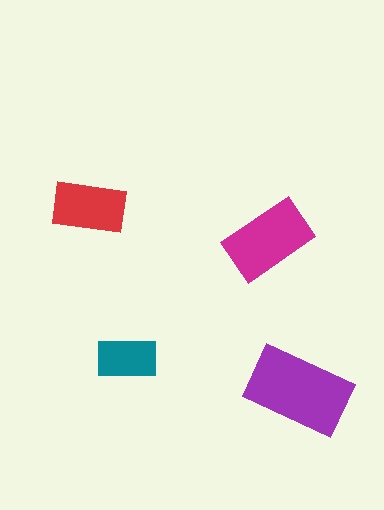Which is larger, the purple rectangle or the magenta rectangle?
The purple one.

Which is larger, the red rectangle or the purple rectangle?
The purple one.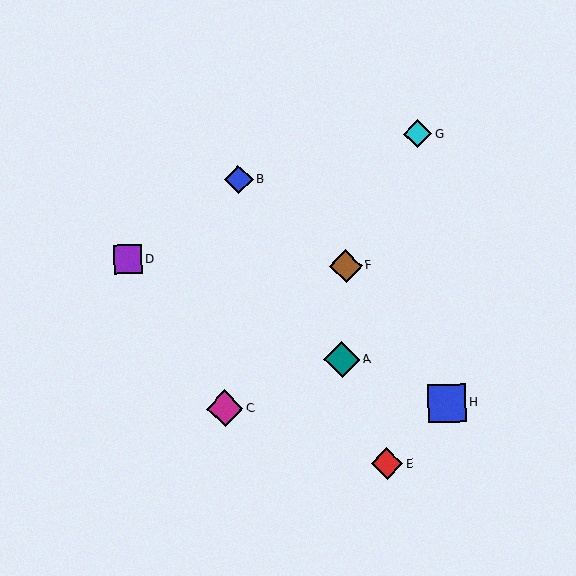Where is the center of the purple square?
The center of the purple square is at (128, 260).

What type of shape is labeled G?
Shape G is a cyan diamond.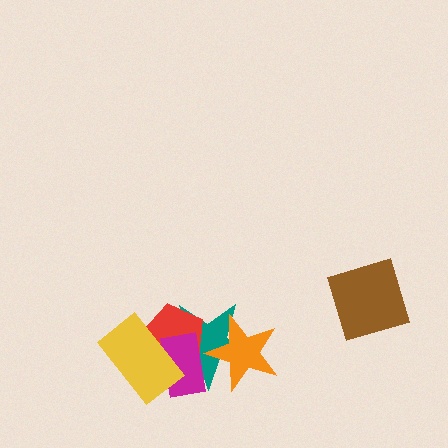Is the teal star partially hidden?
Yes, it is partially covered by another shape.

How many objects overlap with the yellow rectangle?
3 objects overlap with the yellow rectangle.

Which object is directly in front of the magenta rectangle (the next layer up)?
The yellow rectangle is directly in front of the magenta rectangle.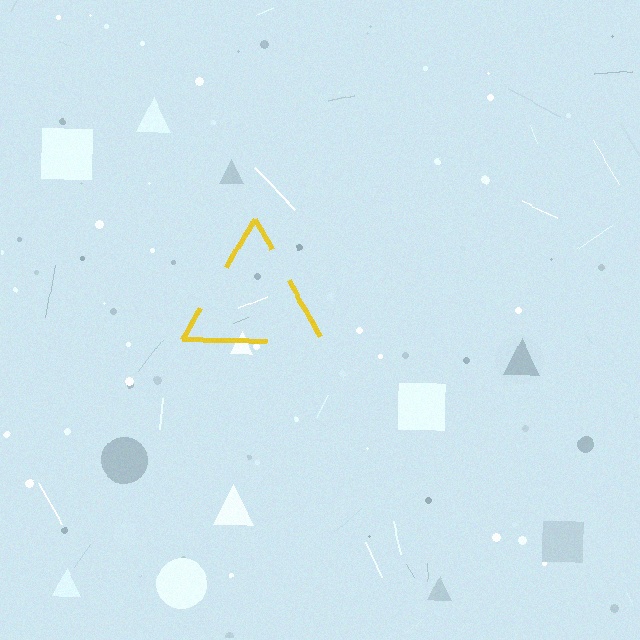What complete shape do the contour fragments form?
The contour fragments form a triangle.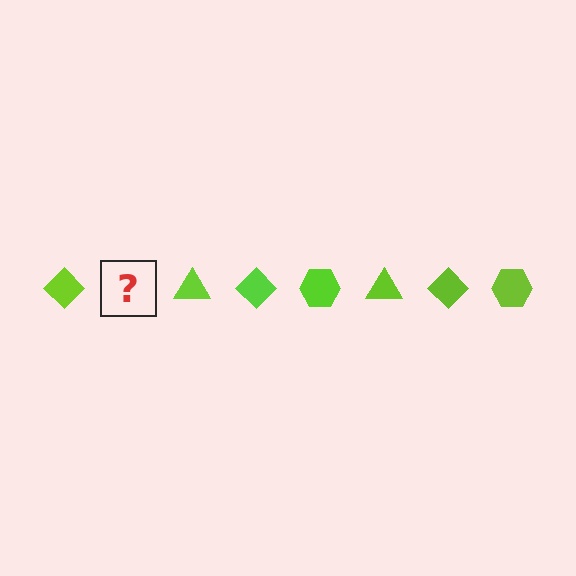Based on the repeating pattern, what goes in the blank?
The blank should be a lime hexagon.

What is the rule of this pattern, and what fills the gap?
The rule is that the pattern cycles through diamond, hexagon, triangle shapes in lime. The gap should be filled with a lime hexagon.